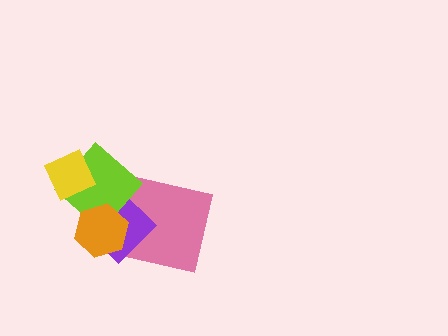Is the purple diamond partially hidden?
Yes, it is partially covered by another shape.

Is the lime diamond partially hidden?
Yes, it is partially covered by another shape.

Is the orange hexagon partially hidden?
No, no other shape covers it.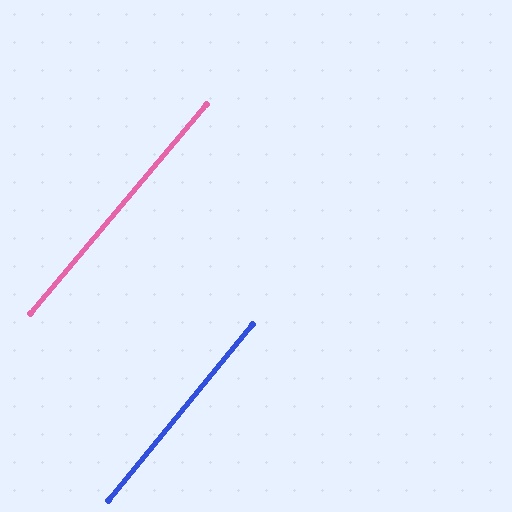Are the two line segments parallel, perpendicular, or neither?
Parallel — their directions differ by only 0.9°.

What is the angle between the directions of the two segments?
Approximately 1 degree.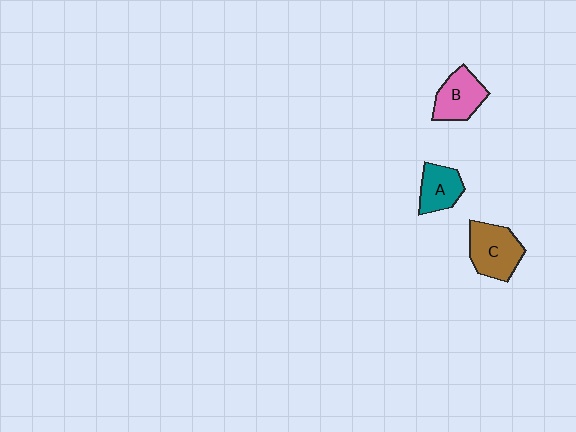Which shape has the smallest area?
Shape A (teal).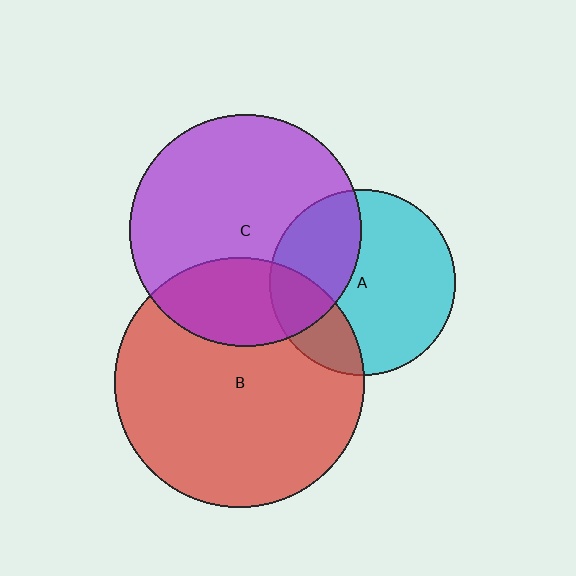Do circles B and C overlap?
Yes.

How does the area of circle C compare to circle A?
Approximately 1.6 times.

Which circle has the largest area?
Circle B (red).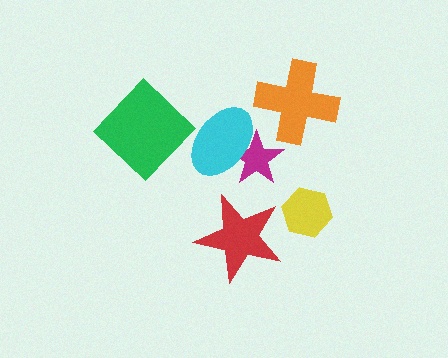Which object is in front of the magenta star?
The cyan ellipse is in front of the magenta star.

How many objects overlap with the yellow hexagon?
0 objects overlap with the yellow hexagon.